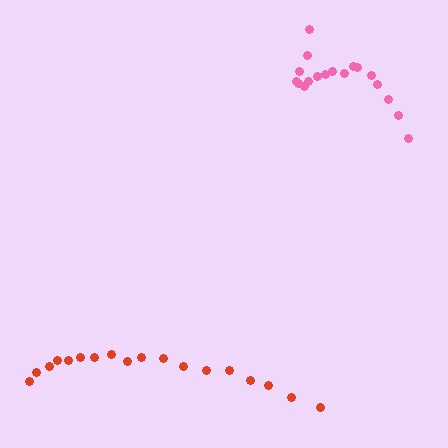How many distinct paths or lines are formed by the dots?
There are 2 distinct paths.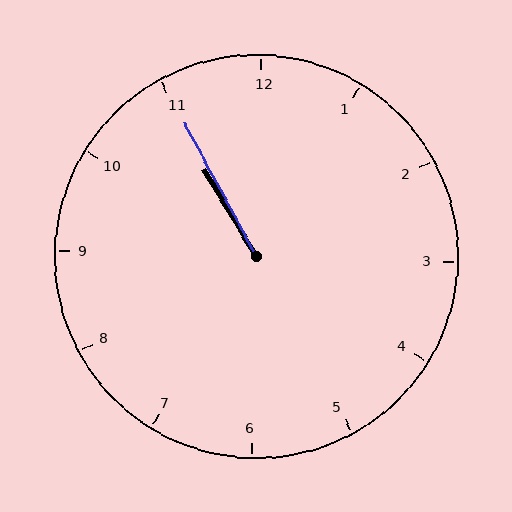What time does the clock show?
10:55.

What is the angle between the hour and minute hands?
Approximately 2 degrees.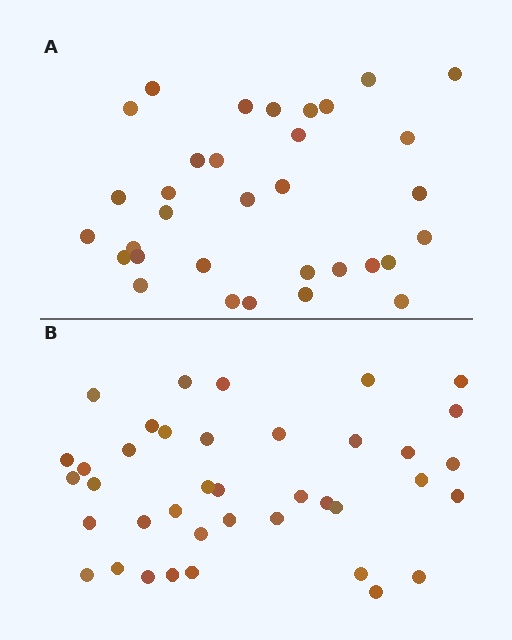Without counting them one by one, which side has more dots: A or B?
Region B (the bottom region) has more dots.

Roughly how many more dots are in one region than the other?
Region B has about 6 more dots than region A.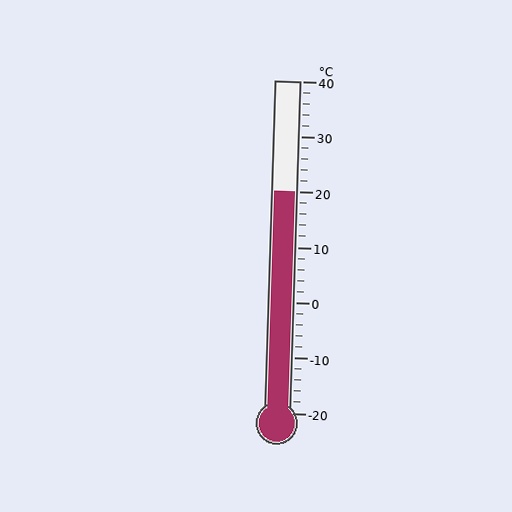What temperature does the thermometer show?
The thermometer shows approximately 20°C.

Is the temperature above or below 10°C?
The temperature is above 10°C.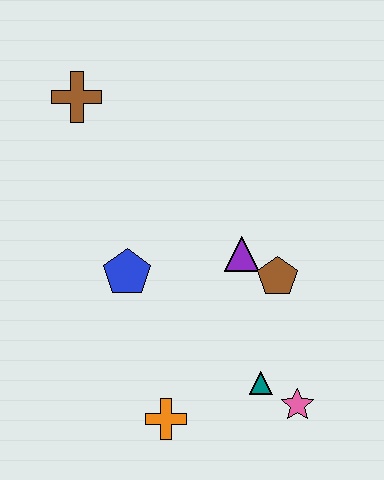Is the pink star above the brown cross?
No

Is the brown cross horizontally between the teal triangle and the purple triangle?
No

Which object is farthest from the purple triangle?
The brown cross is farthest from the purple triangle.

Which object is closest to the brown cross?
The blue pentagon is closest to the brown cross.